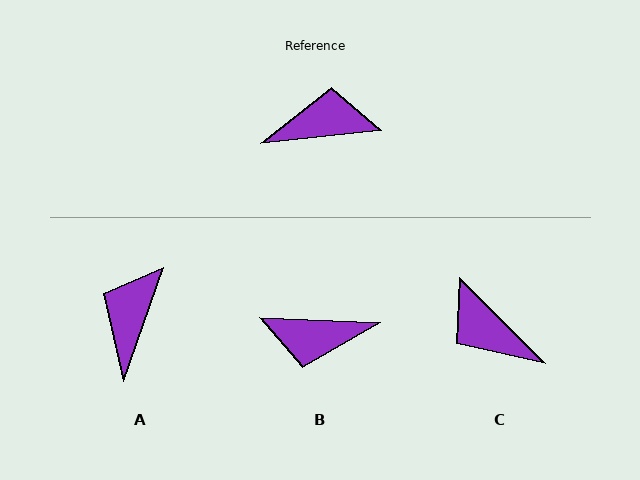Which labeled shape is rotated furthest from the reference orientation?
B, about 172 degrees away.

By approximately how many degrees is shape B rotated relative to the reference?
Approximately 172 degrees counter-clockwise.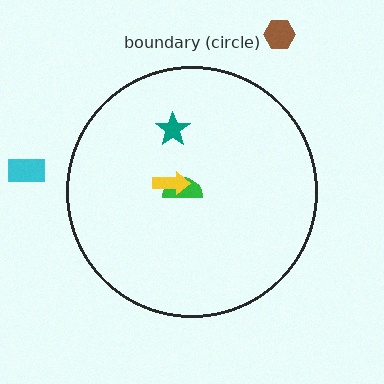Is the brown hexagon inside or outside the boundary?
Outside.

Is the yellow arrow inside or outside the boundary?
Inside.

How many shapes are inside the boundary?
3 inside, 2 outside.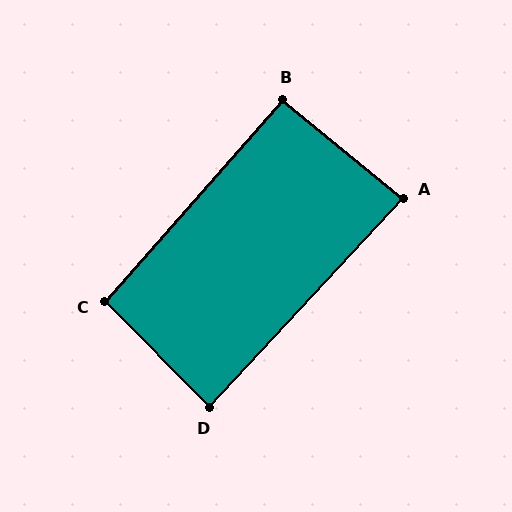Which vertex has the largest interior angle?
C, at approximately 94 degrees.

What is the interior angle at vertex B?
Approximately 92 degrees (approximately right).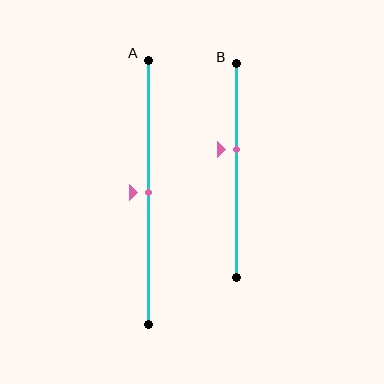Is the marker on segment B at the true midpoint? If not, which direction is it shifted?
No, the marker on segment B is shifted upward by about 10% of the segment length.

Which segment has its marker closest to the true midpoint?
Segment A has its marker closest to the true midpoint.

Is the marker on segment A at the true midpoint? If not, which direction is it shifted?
Yes, the marker on segment A is at the true midpoint.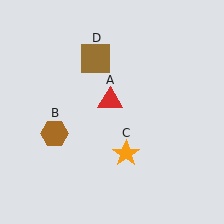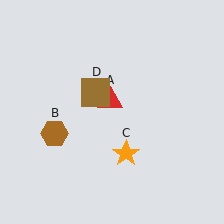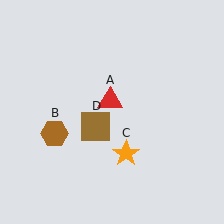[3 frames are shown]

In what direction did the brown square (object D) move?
The brown square (object D) moved down.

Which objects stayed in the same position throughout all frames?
Red triangle (object A) and brown hexagon (object B) and orange star (object C) remained stationary.